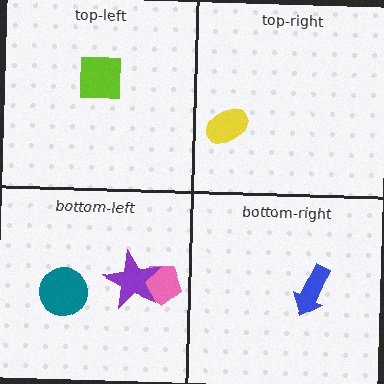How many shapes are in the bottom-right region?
1.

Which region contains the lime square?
The top-left region.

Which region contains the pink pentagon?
The bottom-left region.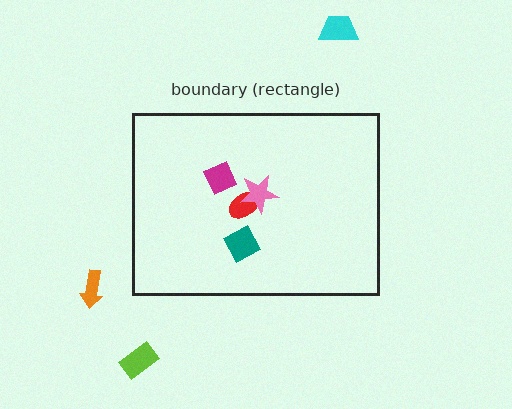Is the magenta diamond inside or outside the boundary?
Inside.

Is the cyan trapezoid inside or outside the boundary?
Outside.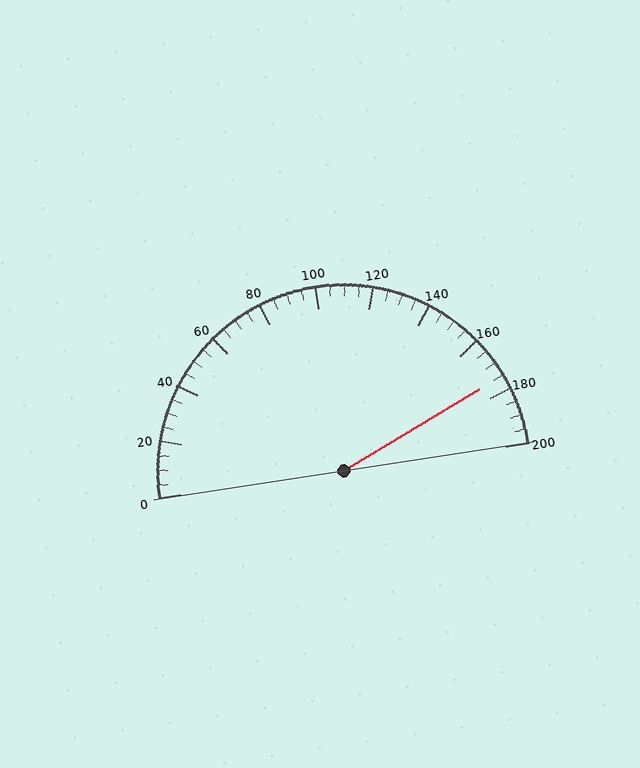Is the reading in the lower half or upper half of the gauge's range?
The reading is in the upper half of the range (0 to 200).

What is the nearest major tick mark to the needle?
The nearest major tick mark is 180.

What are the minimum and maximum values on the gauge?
The gauge ranges from 0 to 200.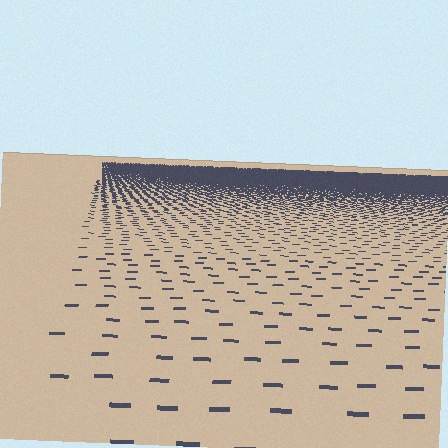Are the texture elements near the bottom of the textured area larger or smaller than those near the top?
Larger. Near the bottom, elements are closer to the viewer and appear at a bigger on-screen size.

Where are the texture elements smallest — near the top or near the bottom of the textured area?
Near the top.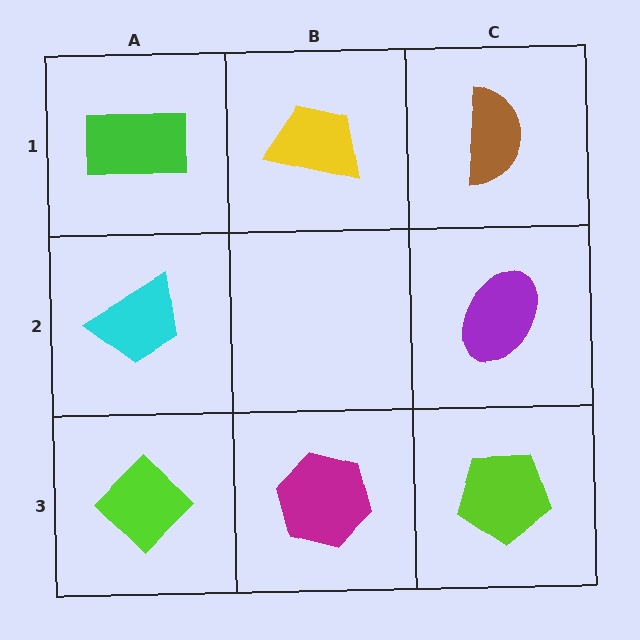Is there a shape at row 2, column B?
No, that cell is empty.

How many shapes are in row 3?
3 shapes.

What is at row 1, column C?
A brown semicircle.